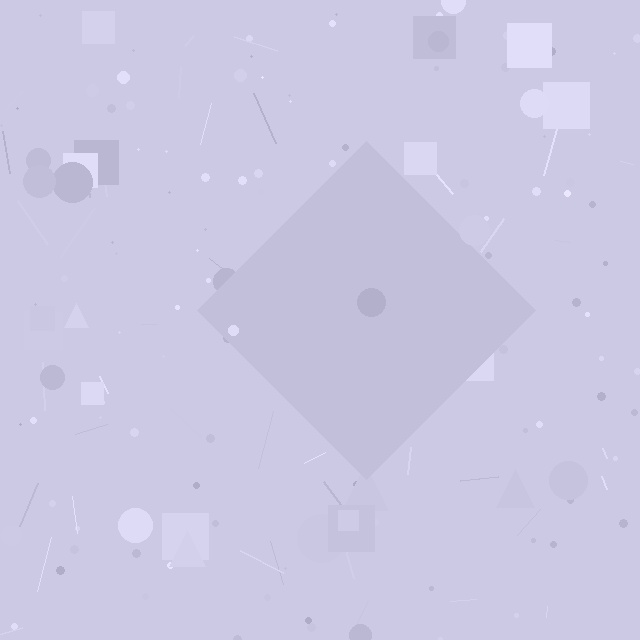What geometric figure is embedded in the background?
A diamond is embedded in the background.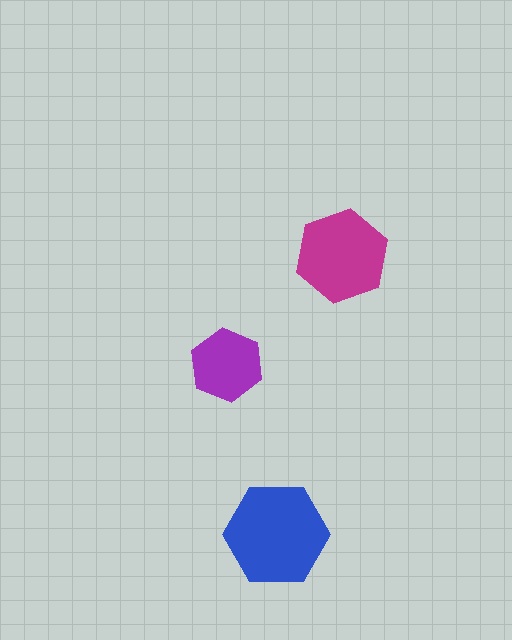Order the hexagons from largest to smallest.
the blue one, the magenta one, the purple one.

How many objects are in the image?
There are 3 objects in the image.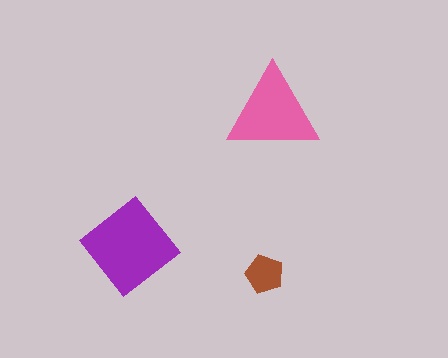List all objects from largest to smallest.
The purple diamond, the pink triangle, the brown pentagon.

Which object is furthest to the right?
The pink triangle is rightmost.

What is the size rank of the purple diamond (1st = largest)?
1st.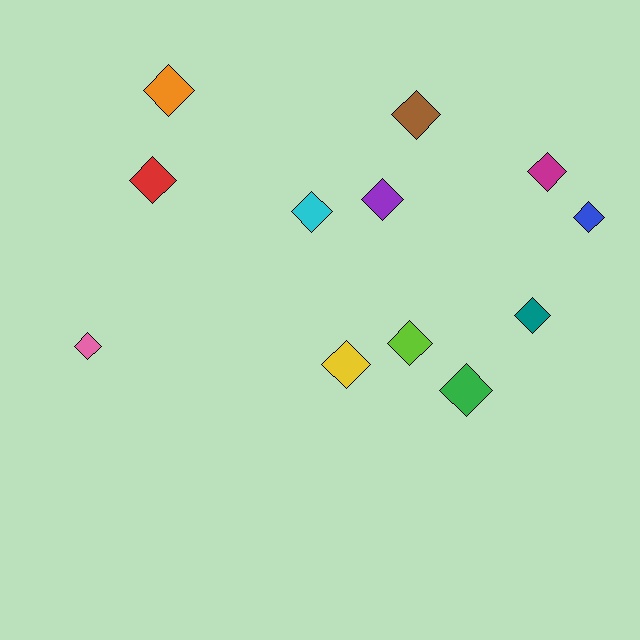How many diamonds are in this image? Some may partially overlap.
There are 12 diamonds.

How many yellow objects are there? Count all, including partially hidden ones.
There is 1 yellow object.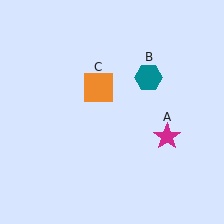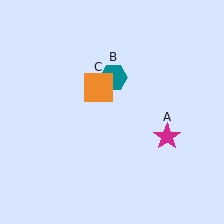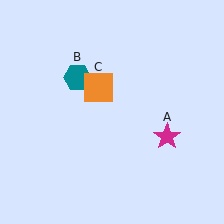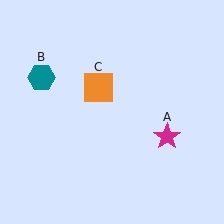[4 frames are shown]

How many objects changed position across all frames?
1 object changed position: teal hexagon (object B).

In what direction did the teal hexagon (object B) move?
The teal hexagon (object B) moved left.